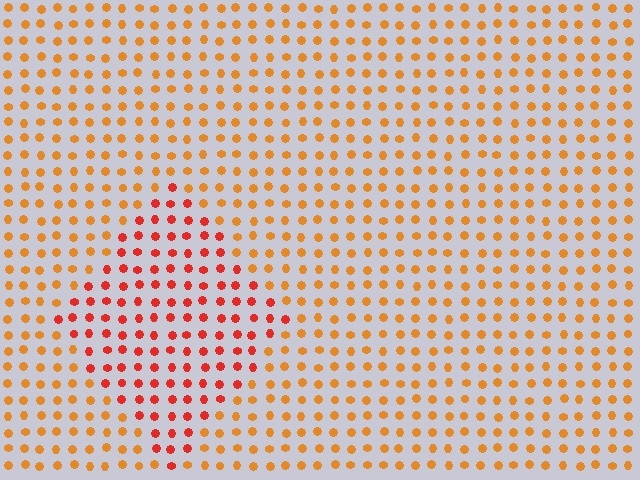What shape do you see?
I see a diamond.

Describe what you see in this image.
The image is filled with small orange elements in a uniform arrangement. A diamond-shaped region is visible where the elements are tinted to a slightly different hue, forming a subtle color boundary.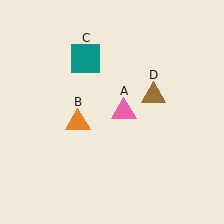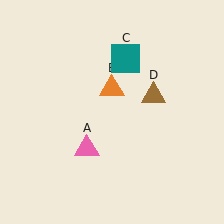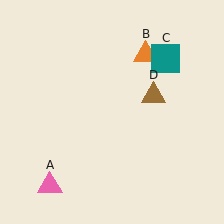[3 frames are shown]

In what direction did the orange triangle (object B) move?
The orange triangle (object B) moved up and to the right.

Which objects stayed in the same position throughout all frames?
Brown triangle (object D) remained stationary.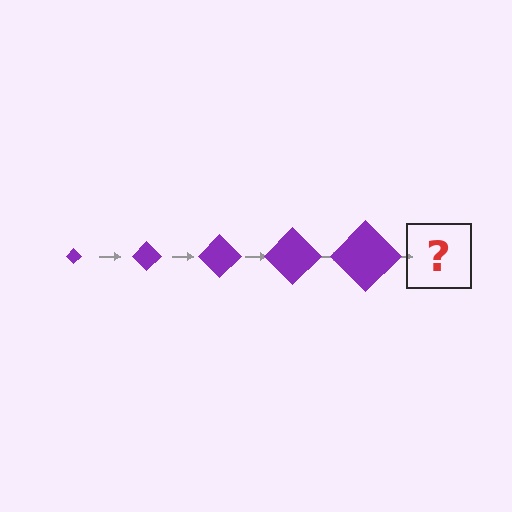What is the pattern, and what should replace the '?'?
The pattern is that the diamond gets progressively larger each step. The '?' should be a purple diamond, larger than the previous one.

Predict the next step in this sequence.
The next step is a purple diamond, larger than the previous one.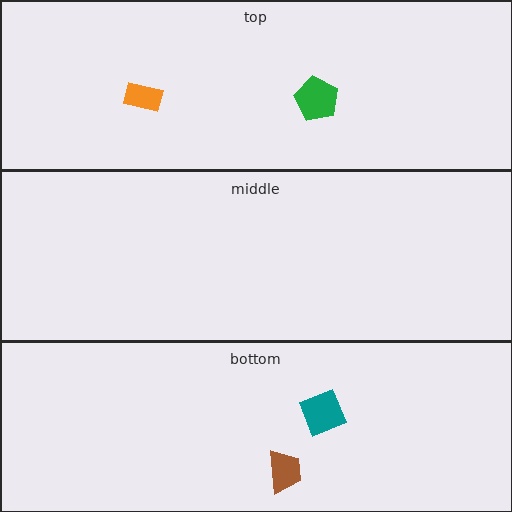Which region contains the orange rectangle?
The top region.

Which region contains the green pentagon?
The top region.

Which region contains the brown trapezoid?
The bottom region.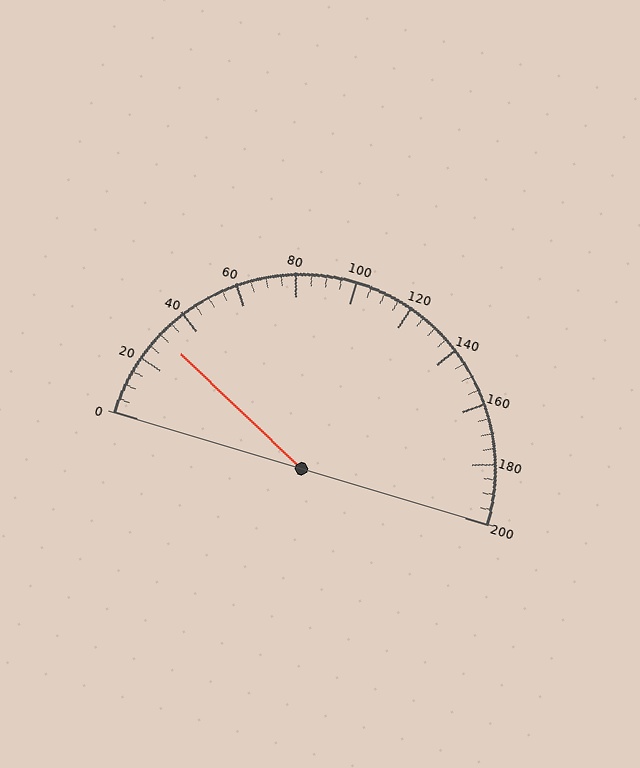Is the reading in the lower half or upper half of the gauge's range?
The reading is in the lower half of the range (0 to 200).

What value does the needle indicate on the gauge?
The needle indicates approximately 30.